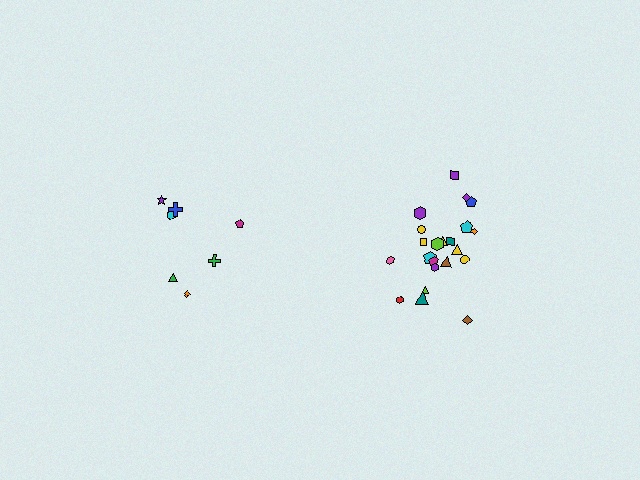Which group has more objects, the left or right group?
The right group.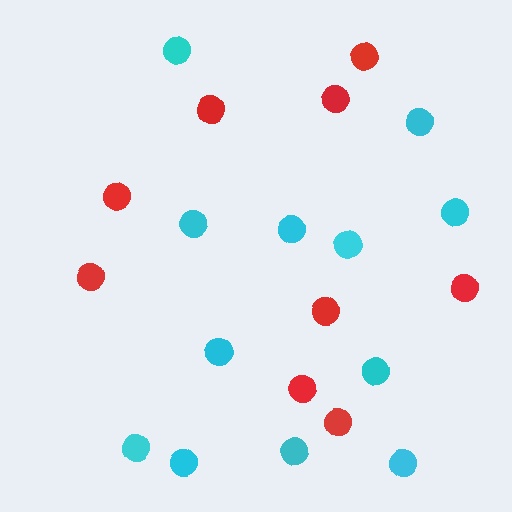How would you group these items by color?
There are 2 groups: one group of red circles (9) and one group of cyan circles (12).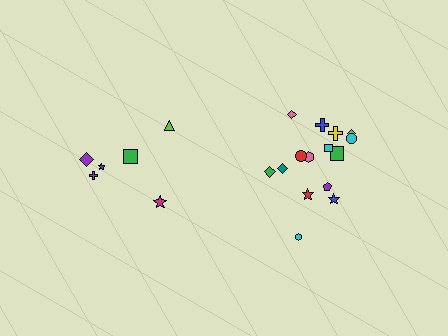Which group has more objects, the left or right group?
The right group.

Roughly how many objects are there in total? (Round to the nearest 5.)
Roughly 20 objects in total.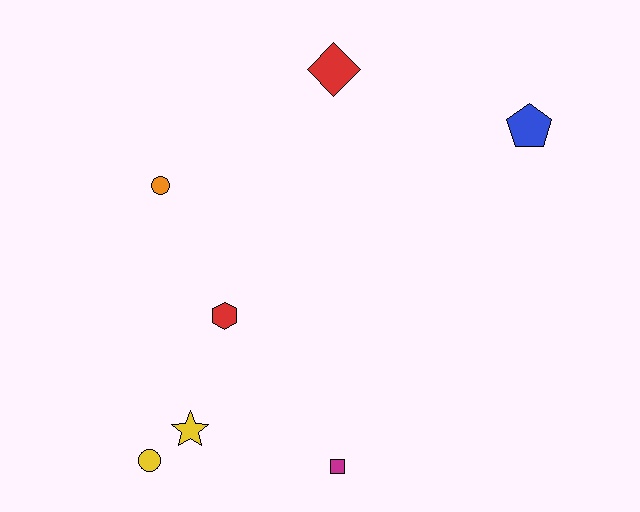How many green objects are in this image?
There are no green objects.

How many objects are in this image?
There are 7 objects.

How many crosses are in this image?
There are no crosses.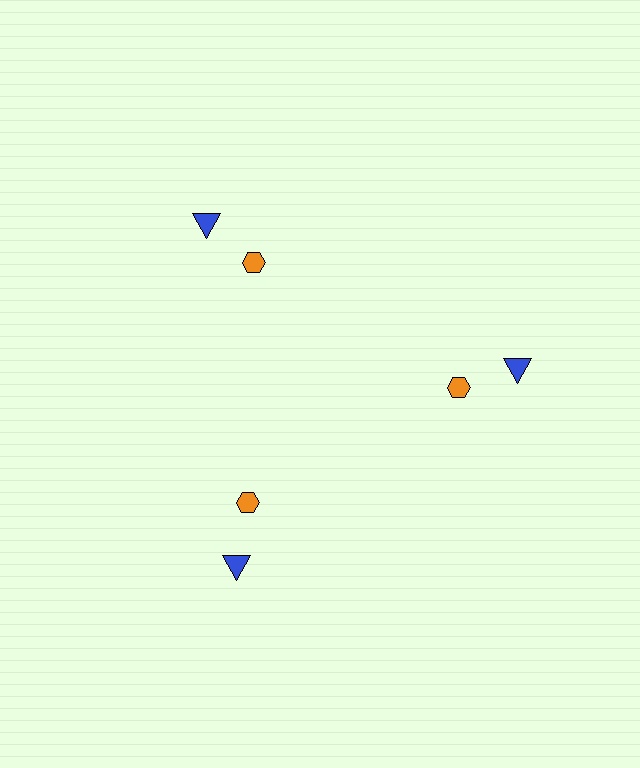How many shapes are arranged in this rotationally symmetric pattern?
There are 6 shapes, arranged in 3 groups of 2.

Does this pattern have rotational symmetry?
Yes, this pattern has 3-fold rotational symmetry. It looks the same after rotating 120 degrees around the center.